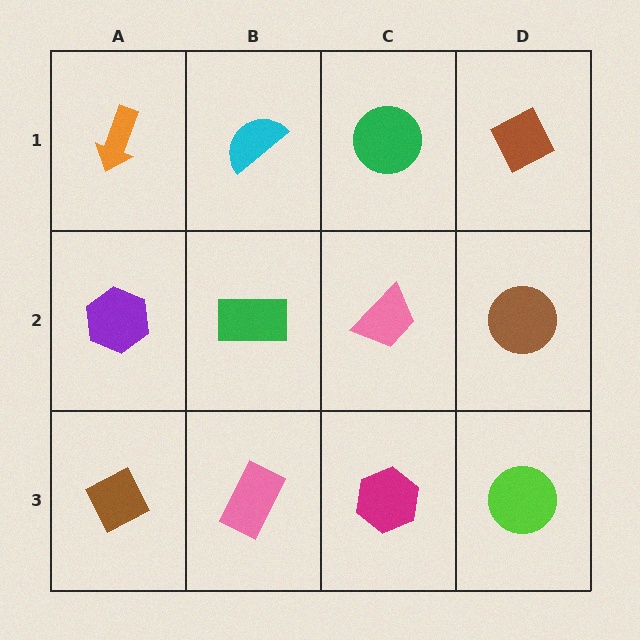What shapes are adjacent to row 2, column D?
A brown diamond (row 1, column D), a lime circle (row 3, column D), a pink trapezoid (row 2, column C).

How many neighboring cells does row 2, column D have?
3.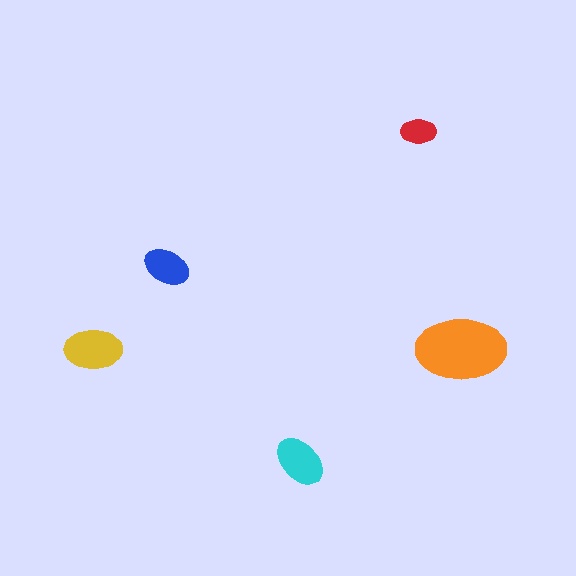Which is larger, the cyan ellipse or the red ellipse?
The cyan one.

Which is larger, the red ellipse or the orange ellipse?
The orange one.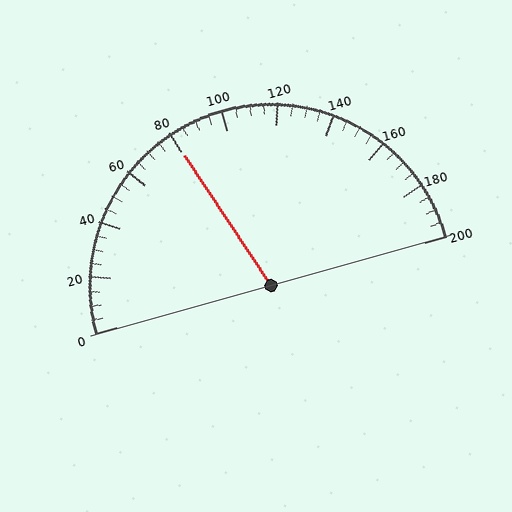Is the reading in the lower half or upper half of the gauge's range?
The reading is in the lower half of the range (0 to 200).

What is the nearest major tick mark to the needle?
The nearest major tick mark is 80.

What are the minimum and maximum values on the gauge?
The gauge ranges from 0 to 200.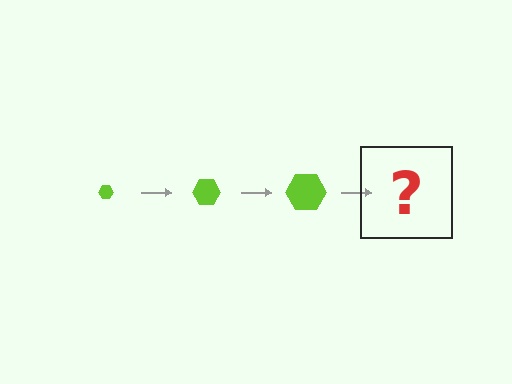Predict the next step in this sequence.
The next step is a lime hexagon, larger than the previous one.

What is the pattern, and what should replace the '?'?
The pattern is that the hexagon gets progressively larger each step. The '?' should be a lime hexagon, larger than the previous one.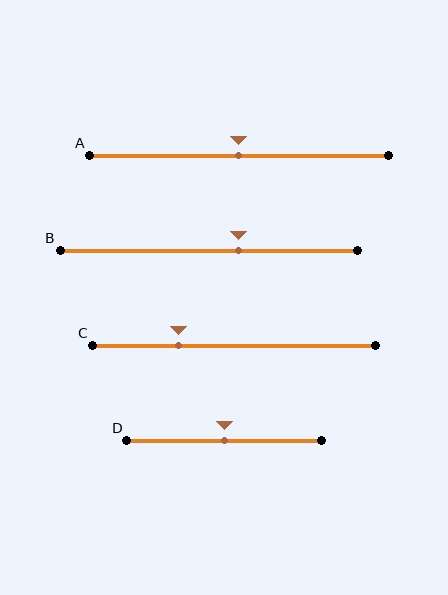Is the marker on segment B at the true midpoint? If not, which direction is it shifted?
No, the marker on segment B is shifted to the right by about 10% of the segment length.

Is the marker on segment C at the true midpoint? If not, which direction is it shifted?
No, the marker on segment C is shifted to the left by about 20% of the segment length.